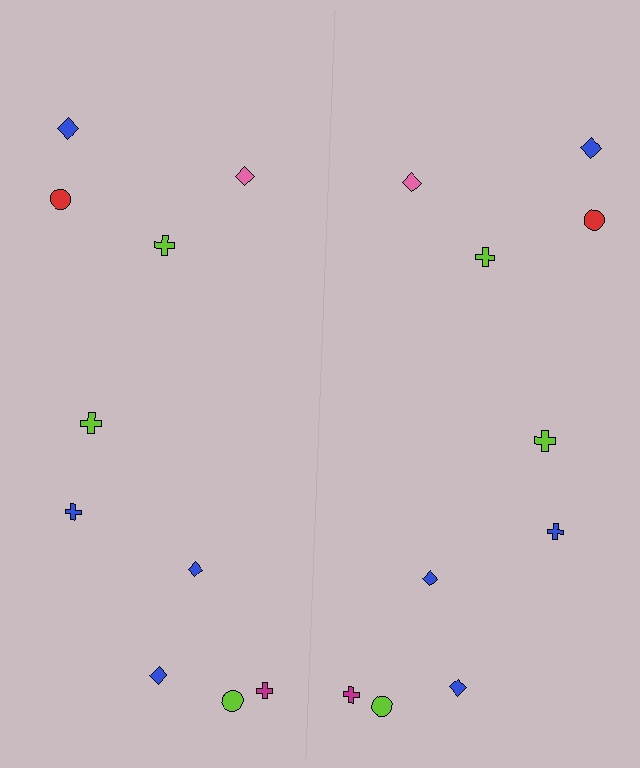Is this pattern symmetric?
Yes, this pattern has bilateral (reflection) symmetry.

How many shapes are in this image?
There are 20 shapes in this image.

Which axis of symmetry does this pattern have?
The pattern has a vertical axis of symmetry running through the center of the image.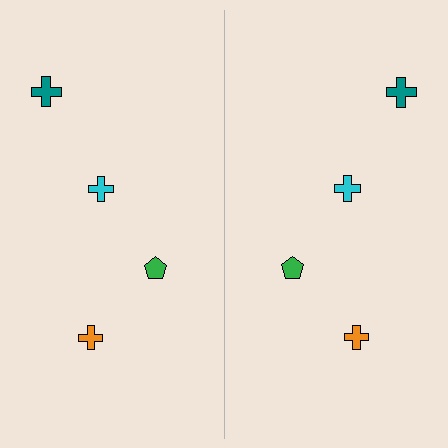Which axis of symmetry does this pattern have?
The pattern has a vertical axis of symmetry running through the center of the image.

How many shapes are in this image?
There are 8 shapes in this image.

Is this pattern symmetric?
Yes, this pattern has bilateral (reflection) symmetry.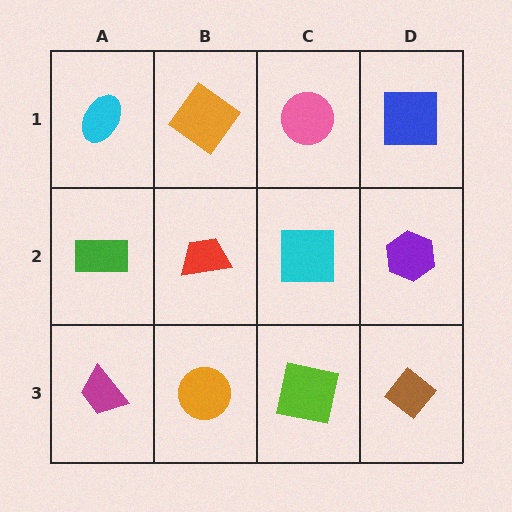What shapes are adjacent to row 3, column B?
A red trapezoid (row 2, column B), a magenta trapezoid (row 3, column A), a lime square (row 3, column C).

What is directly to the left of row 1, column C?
An orange diamond.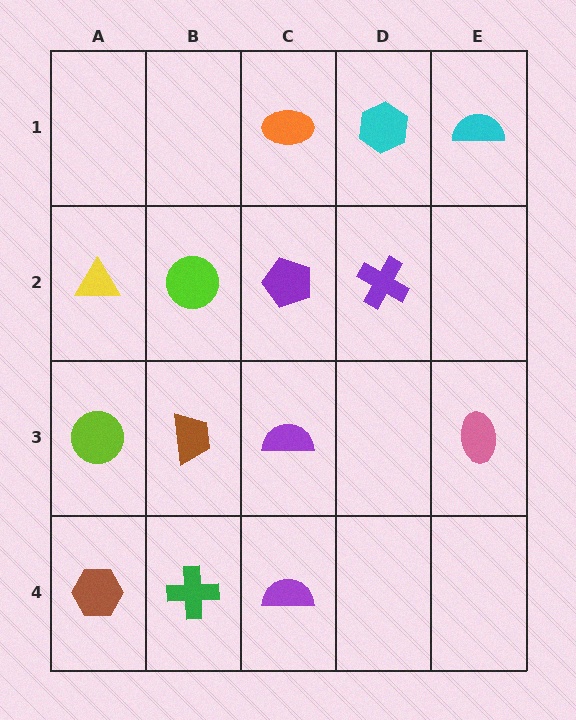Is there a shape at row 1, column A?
No, that cell is empty.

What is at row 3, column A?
A lime circle.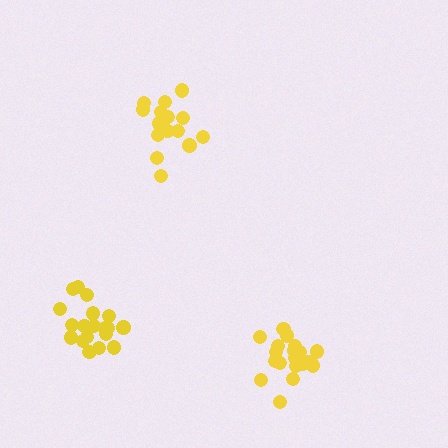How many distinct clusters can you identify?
There are 3 distinct clusters.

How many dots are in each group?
Group 1: 16 dots, Group 2: 19 dots, Group 3: 20 dots (55 total).